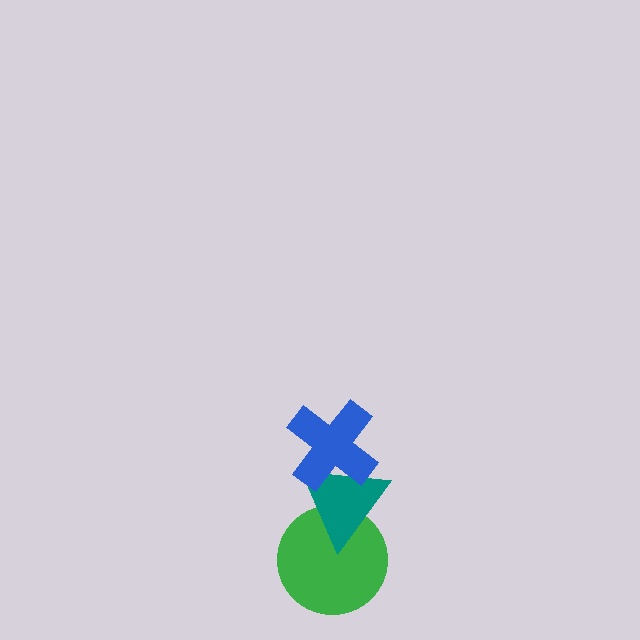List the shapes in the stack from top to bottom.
From top to bottom: the blue cross, the teal triangle, the green circle.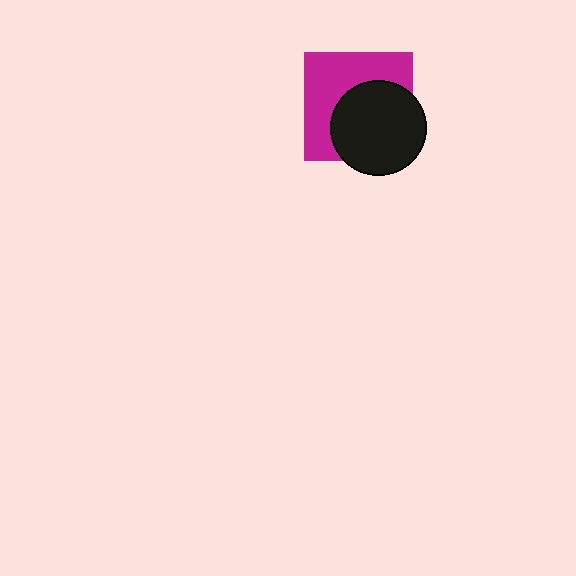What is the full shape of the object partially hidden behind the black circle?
The partially hidden object is a magenta square.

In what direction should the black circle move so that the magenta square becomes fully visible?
The black circle should move toward the lower-right. That is the shortest direction to clear the overlap and leave the magenta square fully visible.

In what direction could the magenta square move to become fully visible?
The magenta square could move toward the upper-left. That would shift it out from behind the black circle entirely.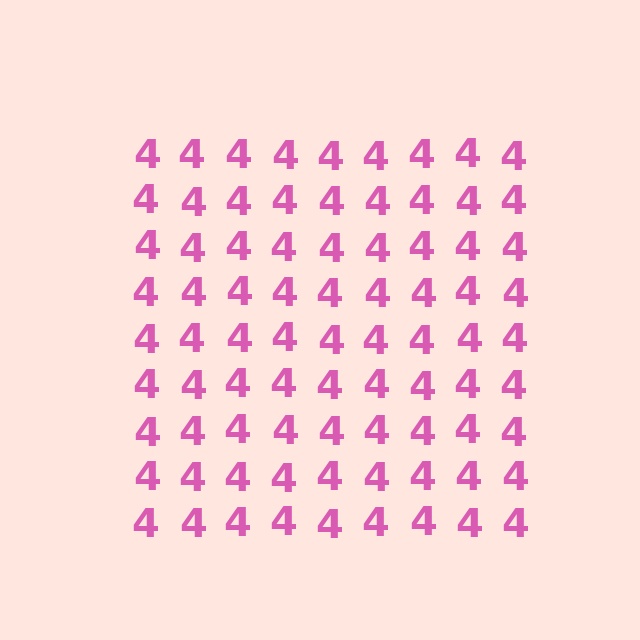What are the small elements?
The small elements are digit 4's.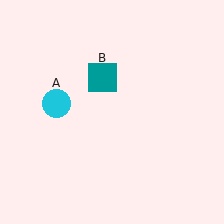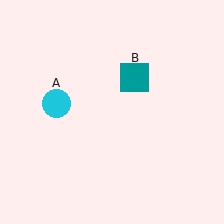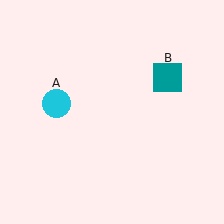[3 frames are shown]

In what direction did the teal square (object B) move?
The teal square (object B) moved right.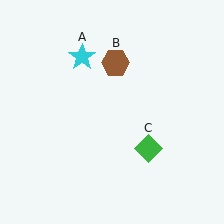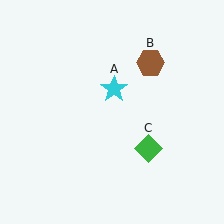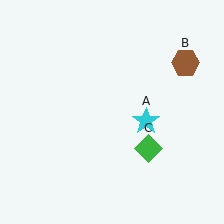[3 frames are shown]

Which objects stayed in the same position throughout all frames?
Green diamond (object C) remained stationary.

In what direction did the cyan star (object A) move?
The cyan star (object A) moved down and to the right.